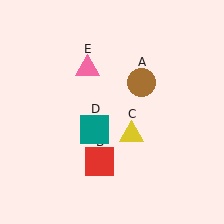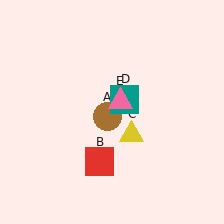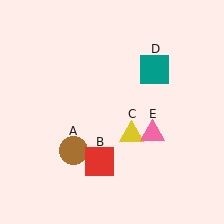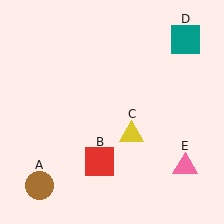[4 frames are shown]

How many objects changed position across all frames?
3 objects changed position: brown circle (object A), teal square (object D), pink triangle (object E).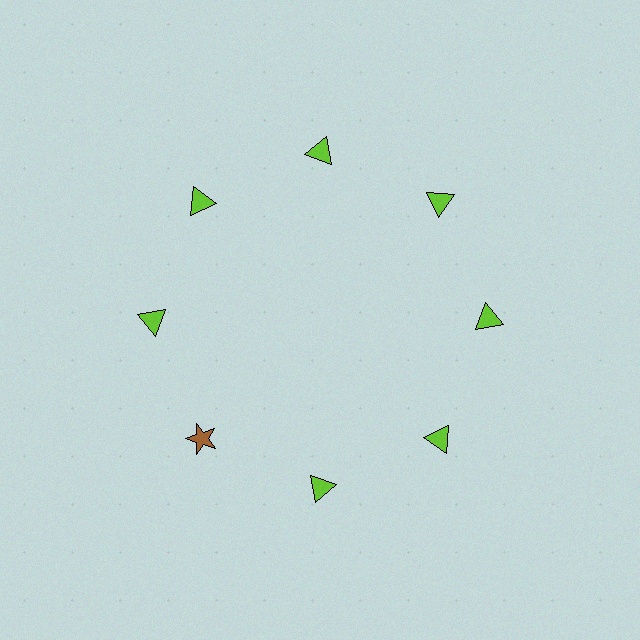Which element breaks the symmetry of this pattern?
The brown star at roughly the 8 o'clock position breaks the symmetry. All other shapes are lime triangles.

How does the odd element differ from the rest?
It differs in both color (brown instead of lime) and shape (star instead of triangle).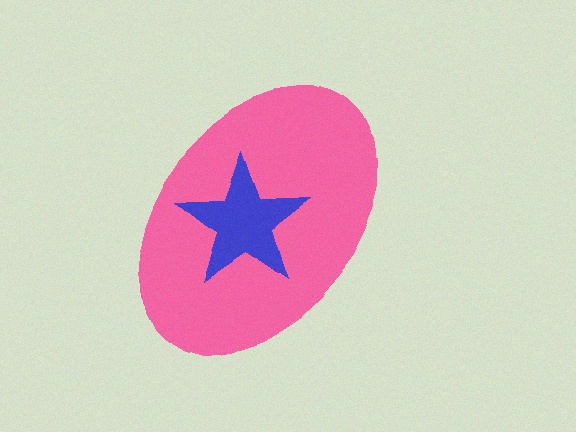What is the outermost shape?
The pink ellipse.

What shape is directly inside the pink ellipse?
The blue star.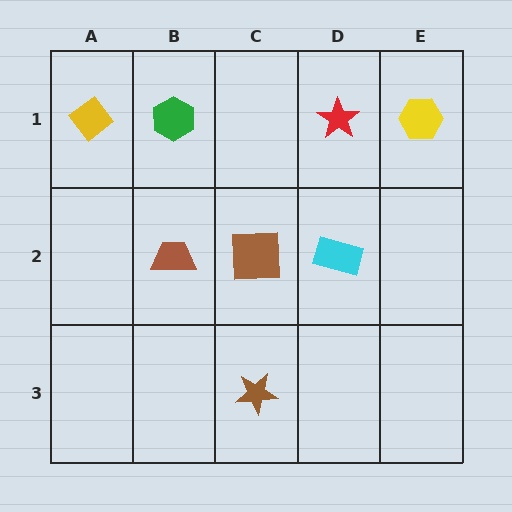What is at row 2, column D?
A cyan rectangle.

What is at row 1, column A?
A yellow diamond.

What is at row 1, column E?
A yellow hexagon.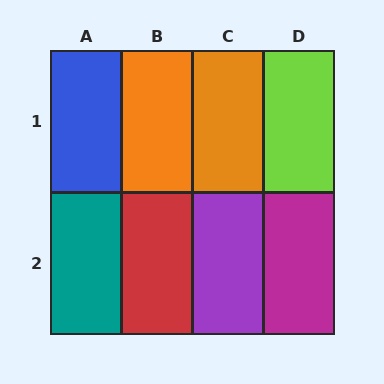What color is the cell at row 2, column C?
Purple.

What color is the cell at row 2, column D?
Magenta.